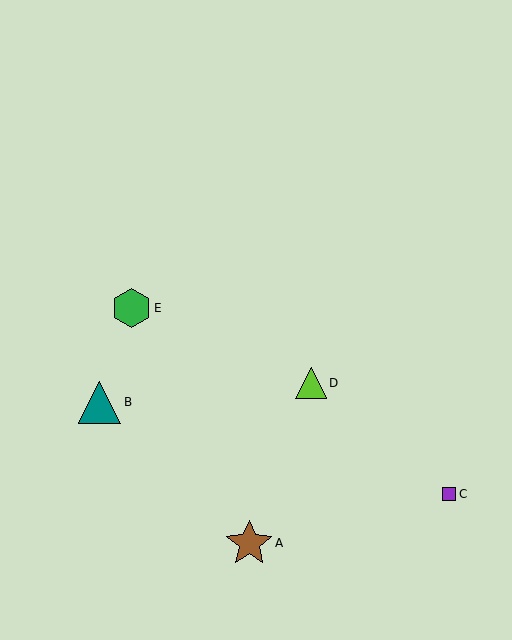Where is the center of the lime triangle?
The center of the lime triangle is at (311, 383).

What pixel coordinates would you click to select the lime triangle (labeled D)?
Click at (311, 383) to select the lime triangle D.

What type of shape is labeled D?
Shape D is a lime triangle.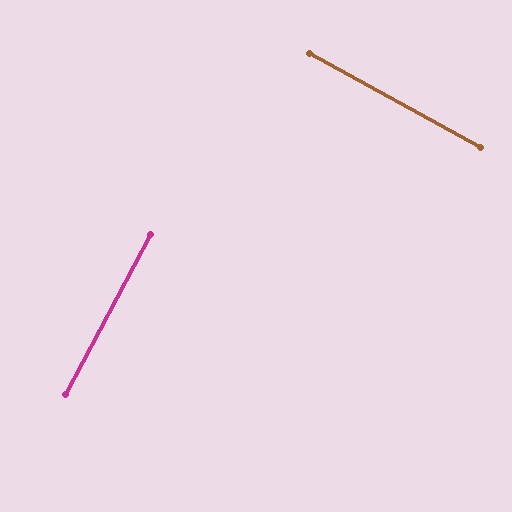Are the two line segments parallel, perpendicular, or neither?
Perpendicular — they meet at approximately 89°.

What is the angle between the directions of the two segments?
Approximately 89 degrees.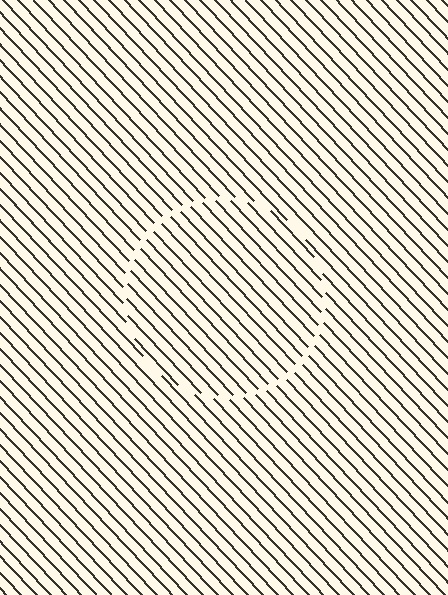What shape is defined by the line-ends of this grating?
An illusory circle. The interior of the shape contains the same grating, shifted by half a period — the contour is defined by the phase discontinuity where line-ends from the inner and outer gratings abut.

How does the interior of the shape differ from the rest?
The interior of the shape contains the same grating, shifted by half a period — the contour is defined by the phase discontinuity where line-ends from the inner and outer gratings abut.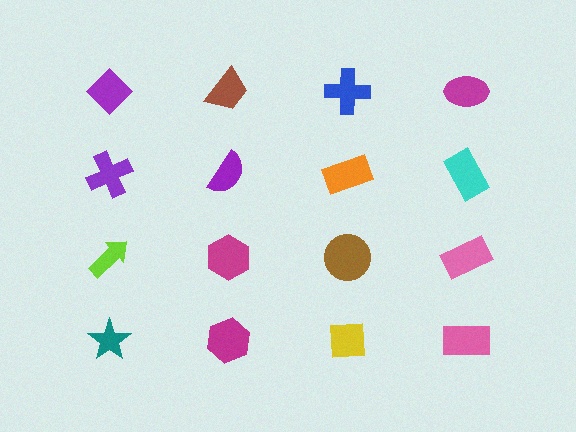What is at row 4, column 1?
A teal star.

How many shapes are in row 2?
4 shapes.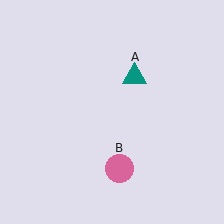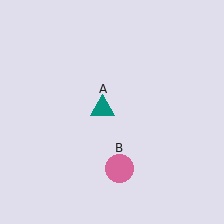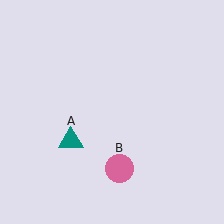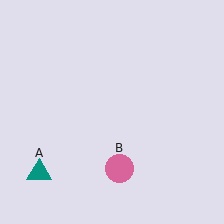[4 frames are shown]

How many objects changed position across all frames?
1 object changed position: teal triangle (object A).